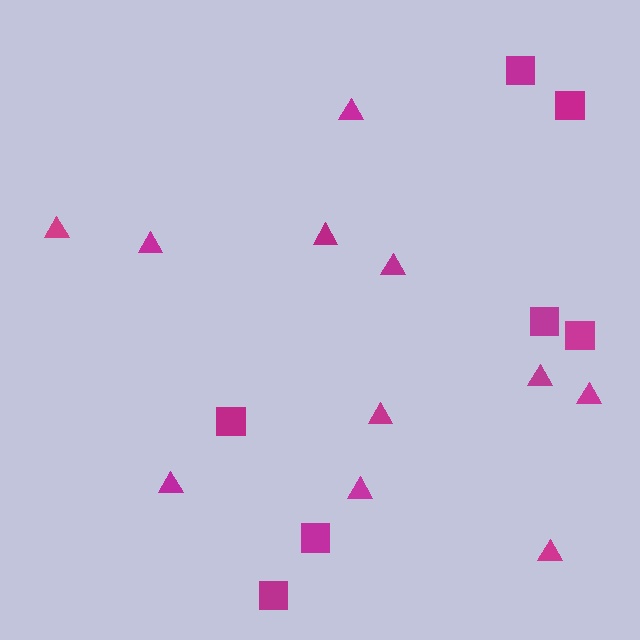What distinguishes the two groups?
There are 2 groups: one group of squares (7) and one group of triangles (11).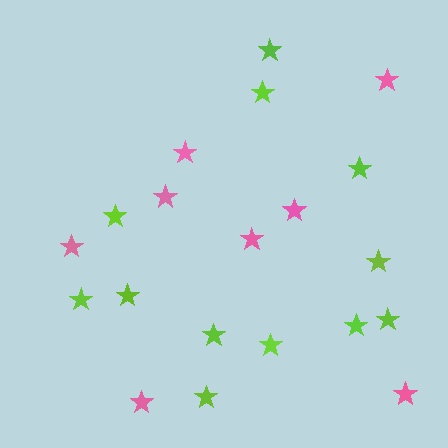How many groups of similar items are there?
There are 2 groups: one group of lime stars (12) and one group of pink stars (8).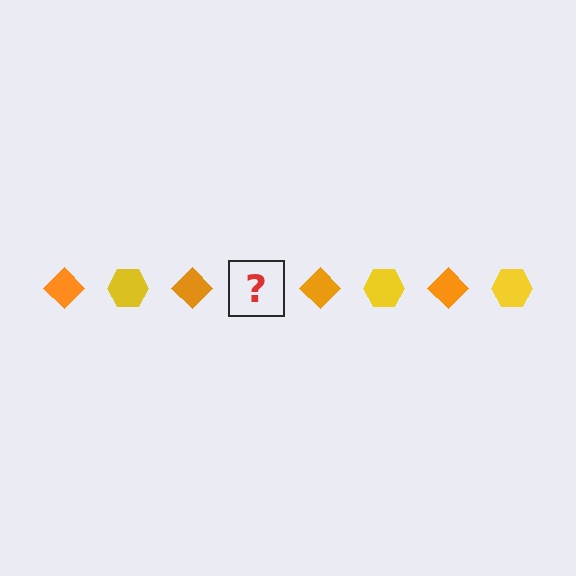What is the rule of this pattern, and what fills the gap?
The rule is that the pattern alternates between orange diamond and yellow hexagon. The gap should be filled with a yellow hexagon.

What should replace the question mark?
The question mark should be replaced with a yellow hexagon.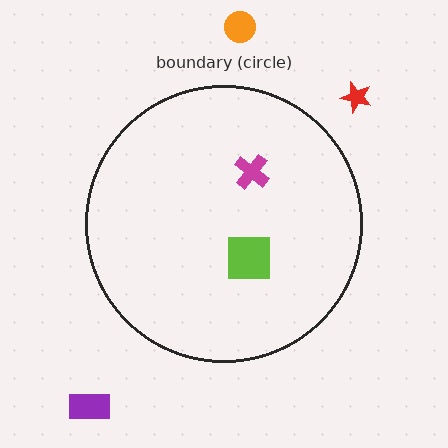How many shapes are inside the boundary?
2 inside, 3 outside.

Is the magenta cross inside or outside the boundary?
Inside.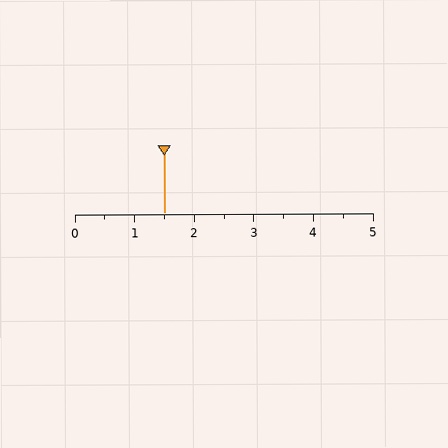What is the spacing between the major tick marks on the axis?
The major ticks are spaced 1 apart.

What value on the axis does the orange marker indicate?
The marker indicates approximately 1.5.